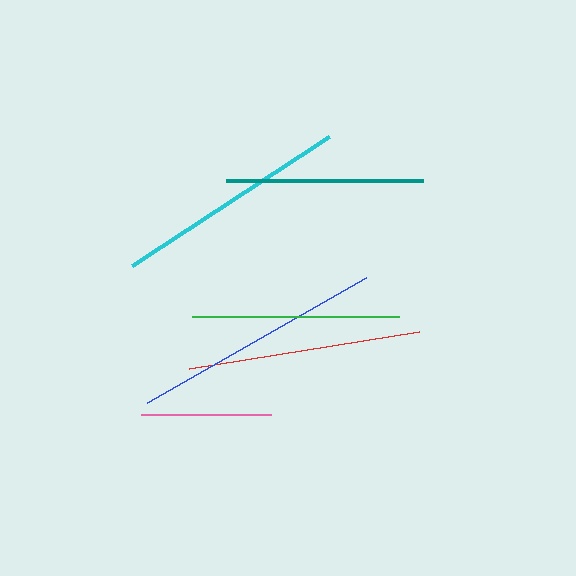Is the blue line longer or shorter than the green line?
The blue line is longer than the green line.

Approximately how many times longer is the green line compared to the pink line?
The green line is approximately 1.6 times the length of the pink line.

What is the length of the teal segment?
The teal segment is approximately 196 pixels long.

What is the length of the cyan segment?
The cyan segment is approximately 235 pixels long.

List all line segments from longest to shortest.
From longest to shortest: blue, cyan, red, green, teal, pink.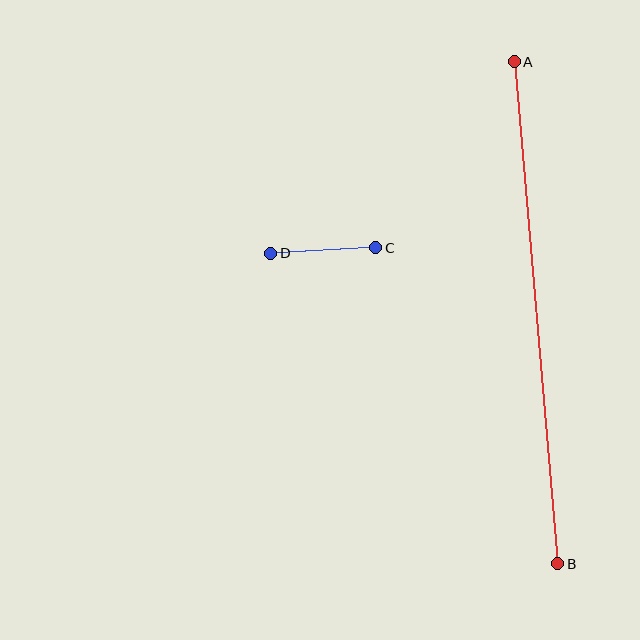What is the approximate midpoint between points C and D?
The midpoint is at approximately (323, 251) pixels.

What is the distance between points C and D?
The distance is approximately 105 pixels.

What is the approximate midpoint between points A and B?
The midpoint is at approximately (536, 313) pixels.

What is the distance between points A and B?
The distance is approximately 504 pixels.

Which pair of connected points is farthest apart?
Points A and B are farthest apart.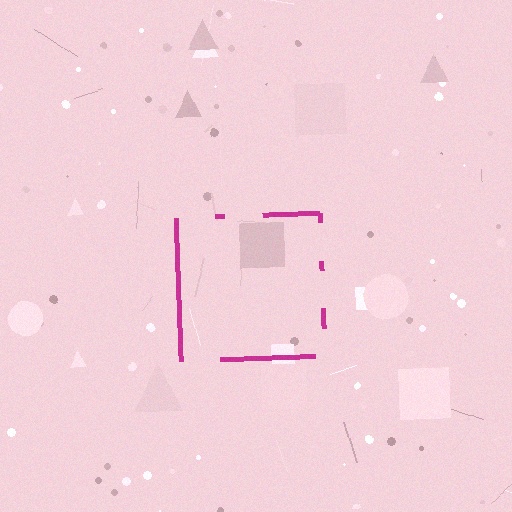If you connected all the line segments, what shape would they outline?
They would outline a square.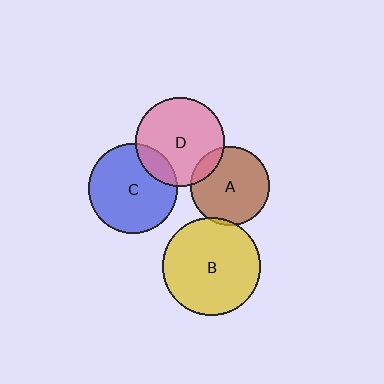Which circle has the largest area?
Circle B (yellow).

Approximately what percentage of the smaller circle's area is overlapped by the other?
Approximately 15%.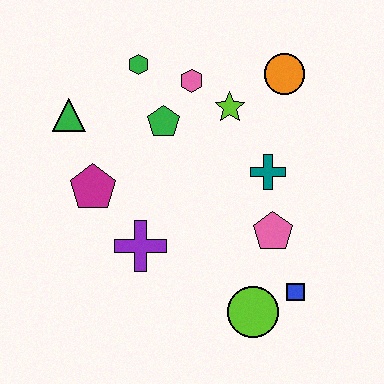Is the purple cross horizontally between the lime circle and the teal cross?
No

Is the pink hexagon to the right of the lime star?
No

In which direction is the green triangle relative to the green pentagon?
The green triangle is to the left of the green pentagon.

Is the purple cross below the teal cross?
Yes